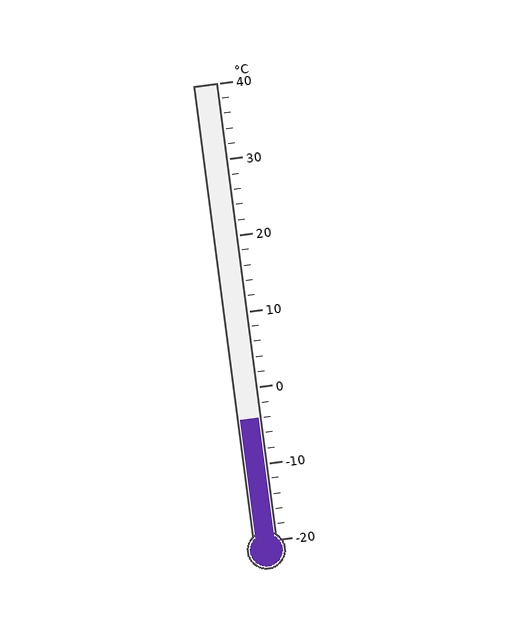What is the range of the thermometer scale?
The thermometer scale ranges from -20°C to 40°C.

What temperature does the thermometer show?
The thermometer shows approximately -4°C.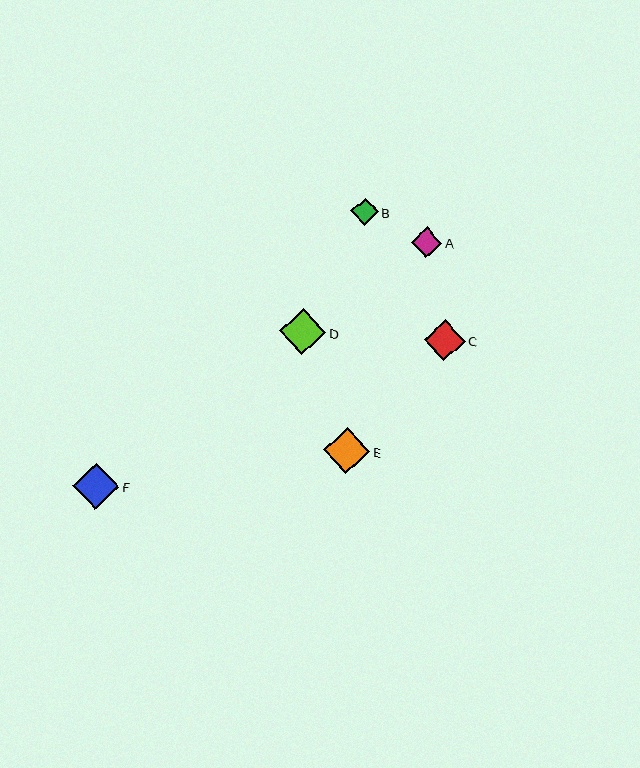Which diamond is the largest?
Diamond D is the largest with a size of approximately 46 pixels.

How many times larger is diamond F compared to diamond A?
Diamond F is approximately 1.5 times the size of diamond A.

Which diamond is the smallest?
Diamond B is the smallest with a size of approximately 27 pixels.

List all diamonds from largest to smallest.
From largest to smallest: D, E, F, C, A, B.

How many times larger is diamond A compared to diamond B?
Diamond A is approximately 1.1 times the size of diamond B.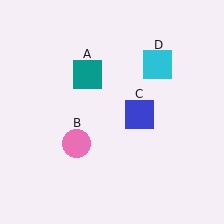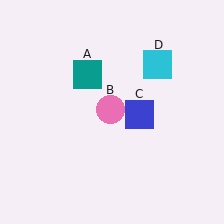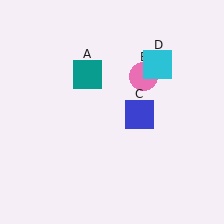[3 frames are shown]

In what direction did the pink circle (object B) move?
The pink circle (object B) moved up and to the right.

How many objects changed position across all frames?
1 object changed position: pink circle (object B).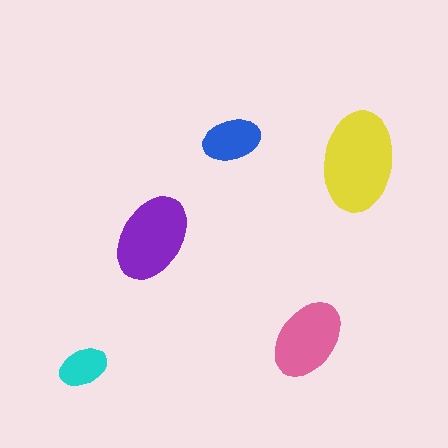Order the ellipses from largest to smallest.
the yellow one, the purple one, the pink one, the blue one, the cyan one.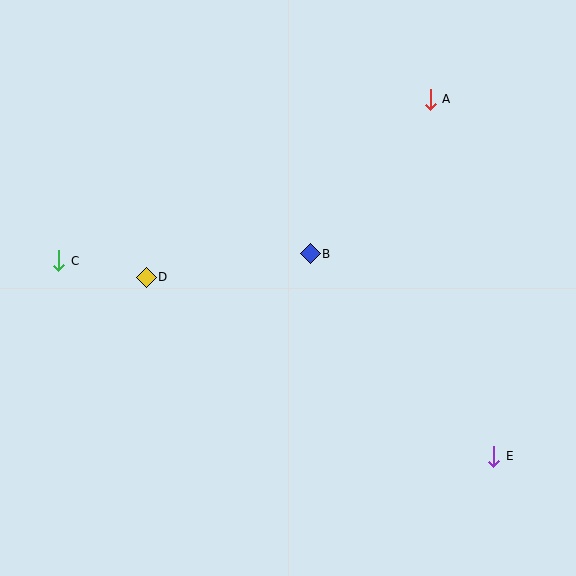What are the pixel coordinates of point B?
Point B is at (310, 254).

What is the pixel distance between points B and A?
The distance between B and A is 196 pixels.